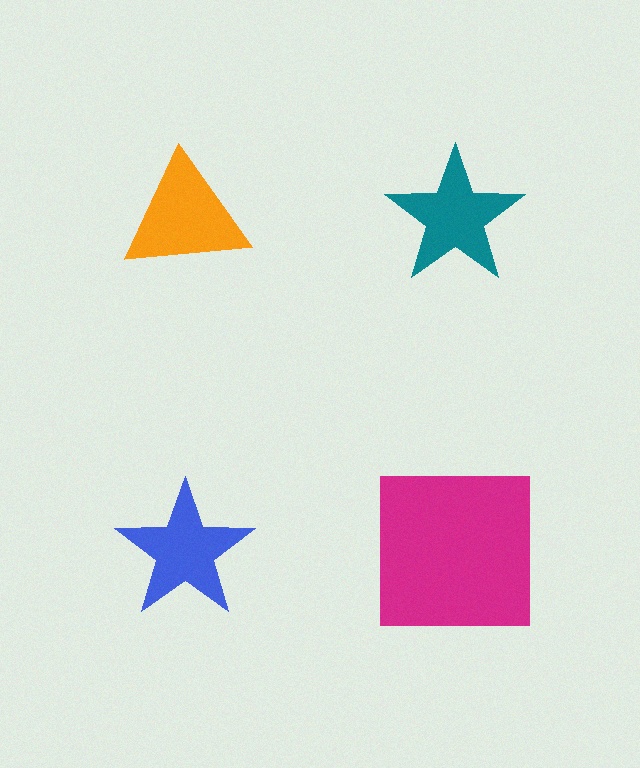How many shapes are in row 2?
2 shapes.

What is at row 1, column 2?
A teal star.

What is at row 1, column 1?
An orange triangle.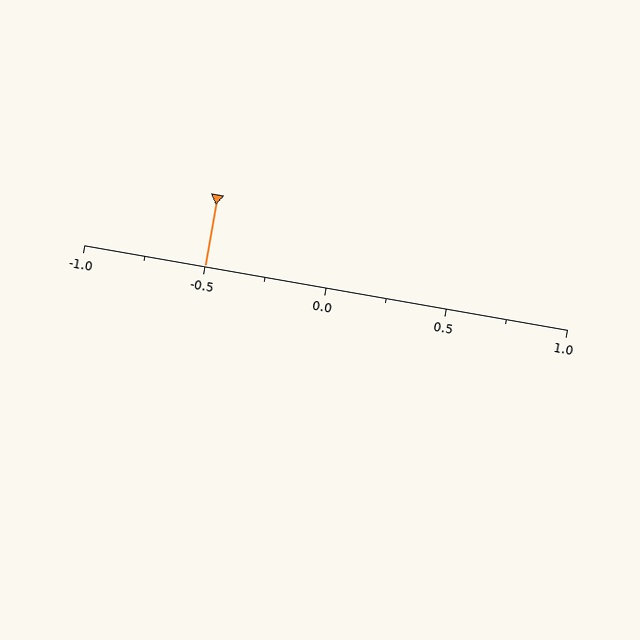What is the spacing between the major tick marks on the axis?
The major ticks are spaced 0.5 apart.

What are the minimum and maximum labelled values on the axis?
The axis runs from -1.0 to 1.0.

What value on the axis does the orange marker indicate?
The marker indicates approximately -0.5.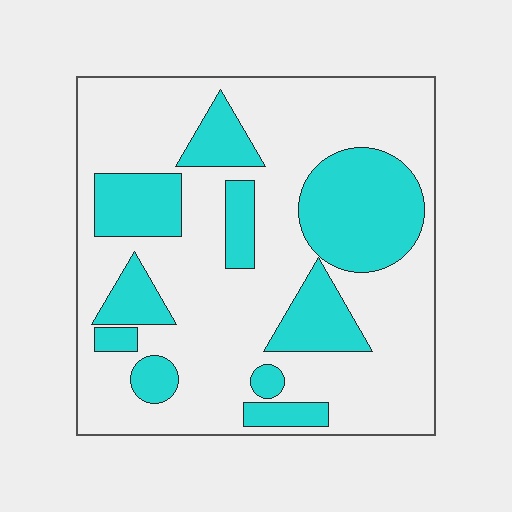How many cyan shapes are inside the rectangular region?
10.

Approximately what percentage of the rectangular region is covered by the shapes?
Approximately 30%.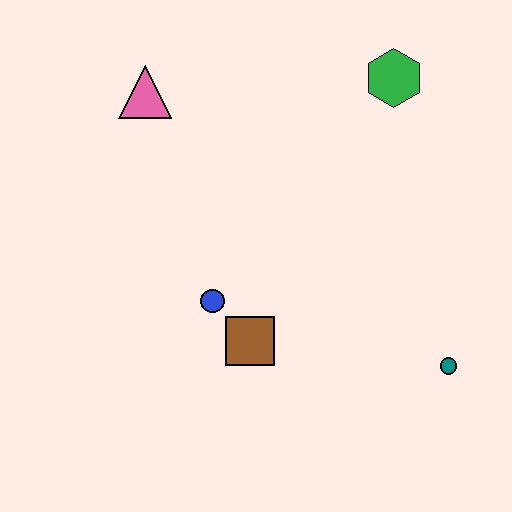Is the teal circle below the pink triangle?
Yes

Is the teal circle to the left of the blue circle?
No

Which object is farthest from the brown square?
The green hexagon is farthest from the brown square.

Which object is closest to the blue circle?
The brown square is closest to the blue circle.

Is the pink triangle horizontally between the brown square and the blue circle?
No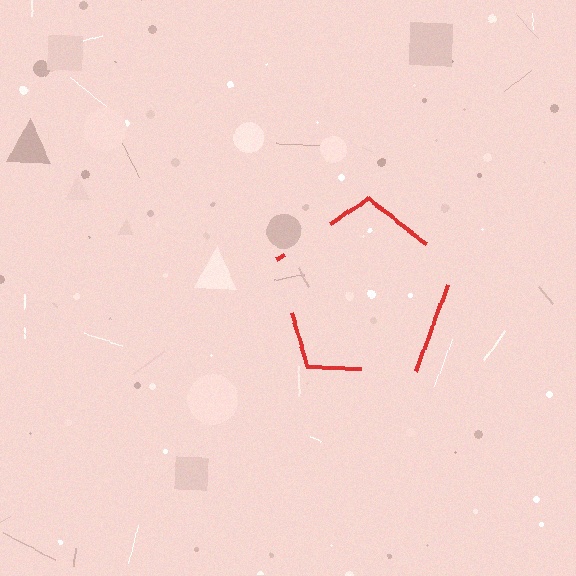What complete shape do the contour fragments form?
The contour fragments form a pentagon.